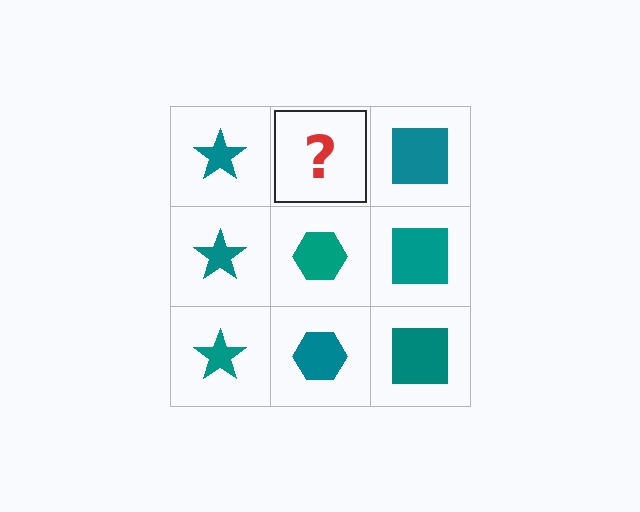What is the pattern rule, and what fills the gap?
The rule is that each column has a consistent shape. The gap should be filled with a teal hexagon.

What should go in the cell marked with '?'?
The missing cell should contain a teal hexagon.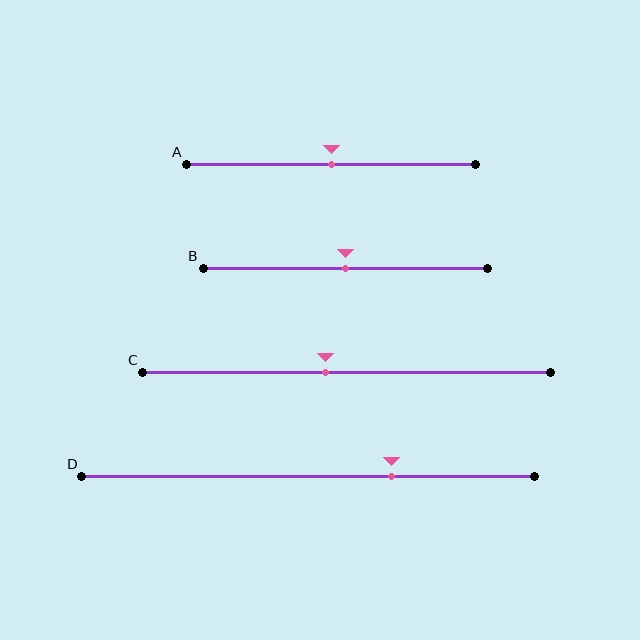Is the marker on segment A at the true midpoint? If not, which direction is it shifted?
Yes, the marker on segment A is at the true midpoint.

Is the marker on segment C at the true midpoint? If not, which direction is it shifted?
No, the marker on segment C is shifted to the left by about 5% of the segment length.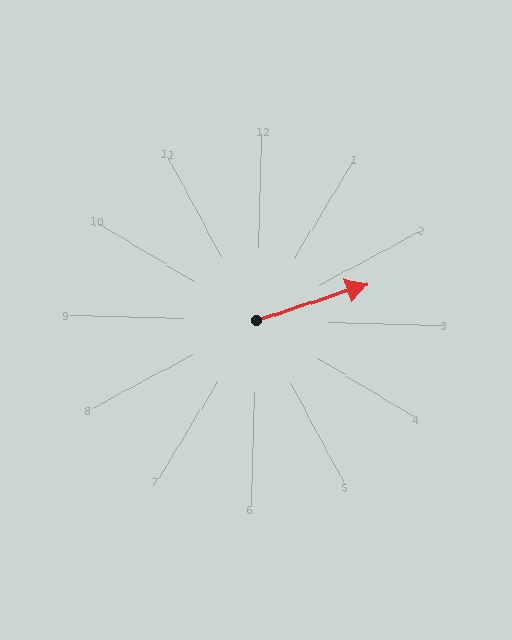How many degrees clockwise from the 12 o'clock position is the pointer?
Approximately 70 degrees.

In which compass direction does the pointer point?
East.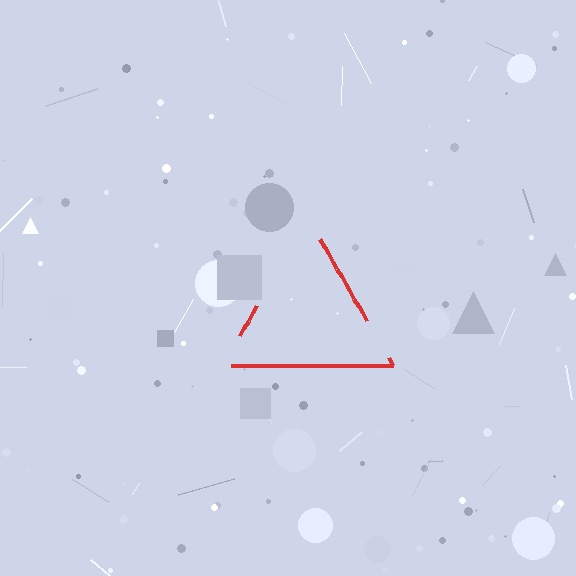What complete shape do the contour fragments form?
The contour fragments form a triangle.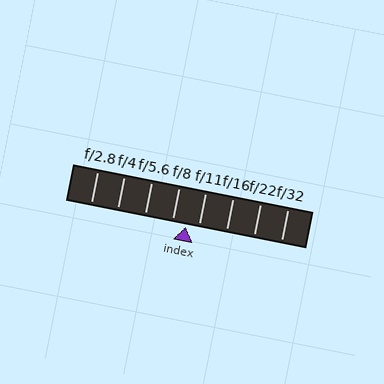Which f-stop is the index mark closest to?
The index mark is closest to f/11.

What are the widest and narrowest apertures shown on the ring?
The widest aperture shown is f/2.8 and the narrowest is f/32.